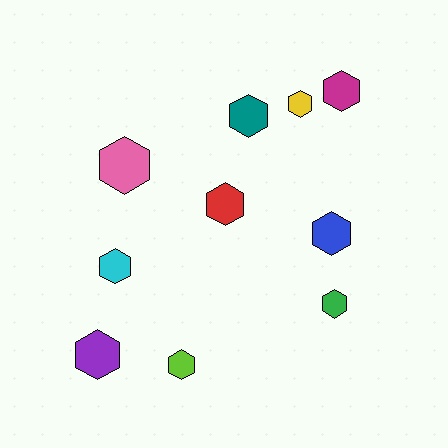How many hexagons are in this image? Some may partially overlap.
There are 10 hexagons.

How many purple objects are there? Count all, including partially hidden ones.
There is 1 purple object.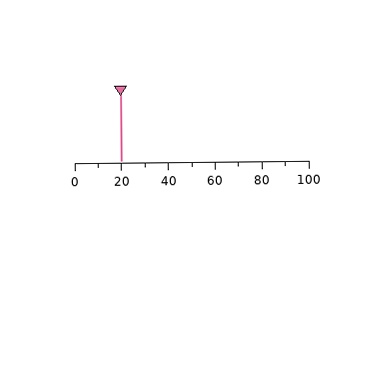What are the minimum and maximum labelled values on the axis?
The axis runs from 0 to 100.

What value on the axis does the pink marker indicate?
The marker indicates approximately 20.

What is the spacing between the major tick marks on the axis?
The major ticks are spaced 20 apart.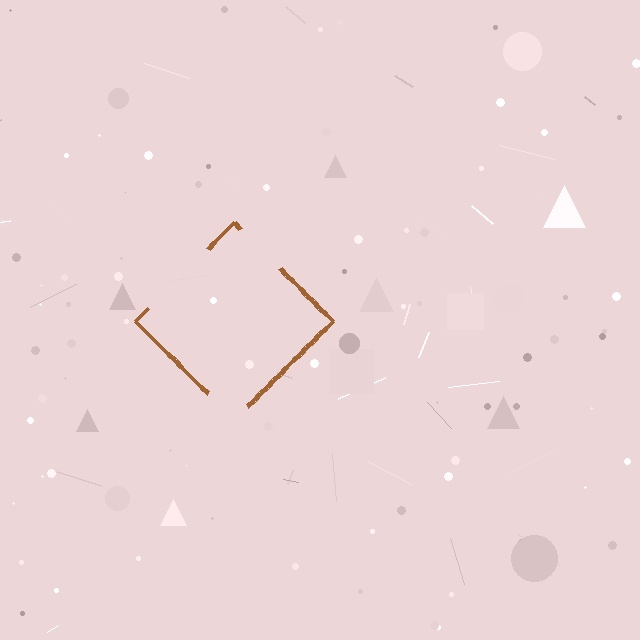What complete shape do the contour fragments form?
The contour fragments form a diamond.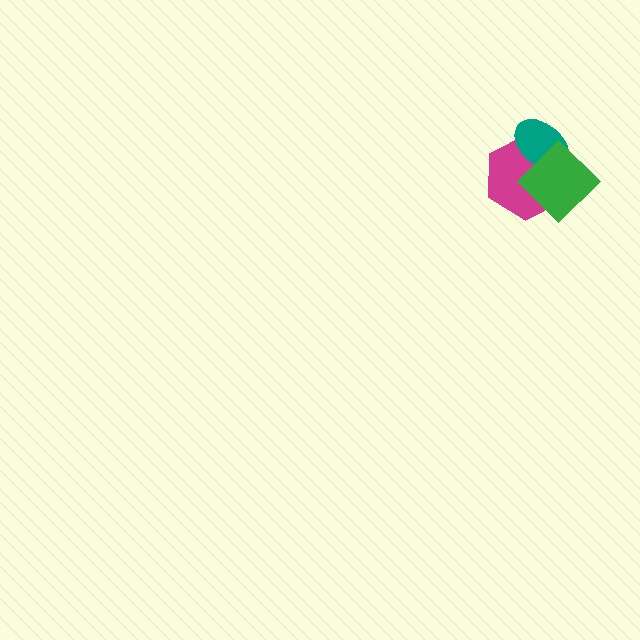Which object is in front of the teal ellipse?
The green diamond is in front of the teal ellipse.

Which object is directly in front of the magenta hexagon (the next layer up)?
The teal ellipse is directly in front of the magenta hexagon.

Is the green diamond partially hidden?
No, no other shape covers it.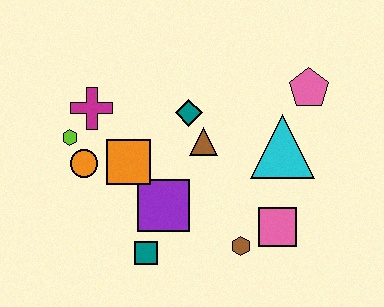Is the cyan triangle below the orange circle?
No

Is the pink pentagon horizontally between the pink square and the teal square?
No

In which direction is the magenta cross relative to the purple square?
The magenta cross is above the purple square.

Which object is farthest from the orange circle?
The pink pentagon is farthest from the orange circle.